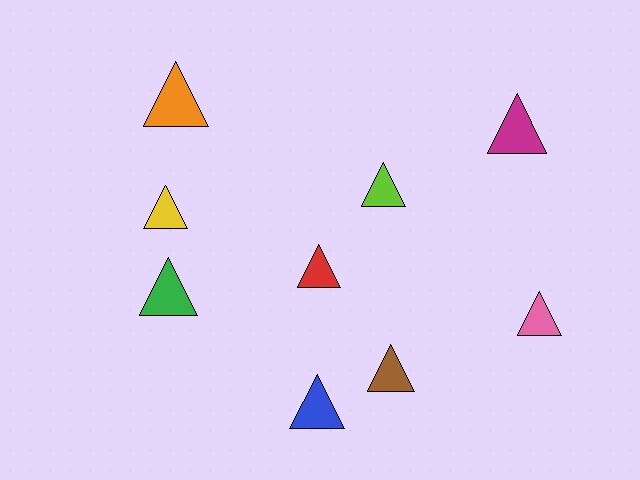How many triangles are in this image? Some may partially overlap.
There are 9 triangles.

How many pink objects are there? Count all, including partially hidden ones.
There is 1 pink object.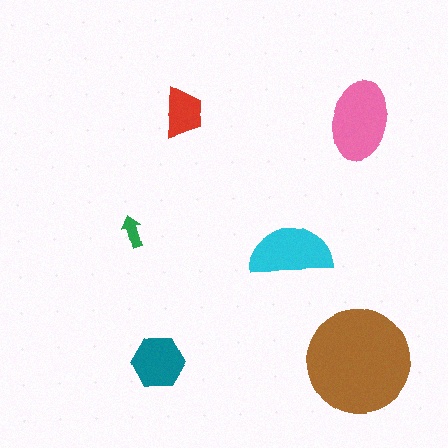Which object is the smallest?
The green arrow.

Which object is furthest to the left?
The green arrow is leftmost.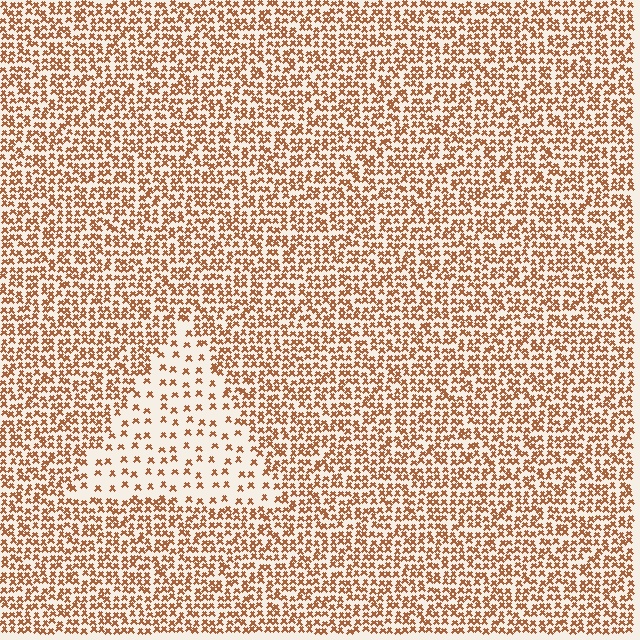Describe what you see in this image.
The image contains small brown elements arranged at two different densities. A triangle-shaped region is visible where the elements are less densely packed than the surrounding area.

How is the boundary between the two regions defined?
The boundary is defined by a change in element density (approximately 2.6x ratio). All elements are the same color, size, and shape.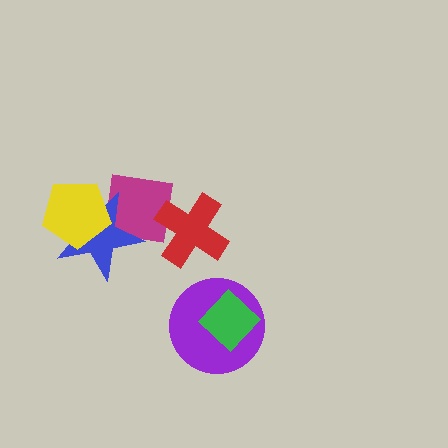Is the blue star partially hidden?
Yes, it is partially covered by another shape.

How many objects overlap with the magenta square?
3 objects overlap with the magenta square.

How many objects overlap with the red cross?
1 object overlaps with the red cross.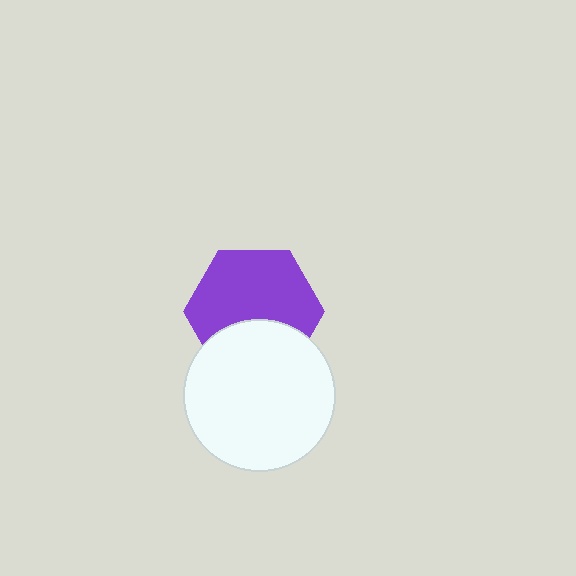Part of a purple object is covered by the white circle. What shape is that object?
It is a hexagon.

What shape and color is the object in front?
The object in front is a white circle.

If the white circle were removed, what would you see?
You would see the complete purple hexagon.